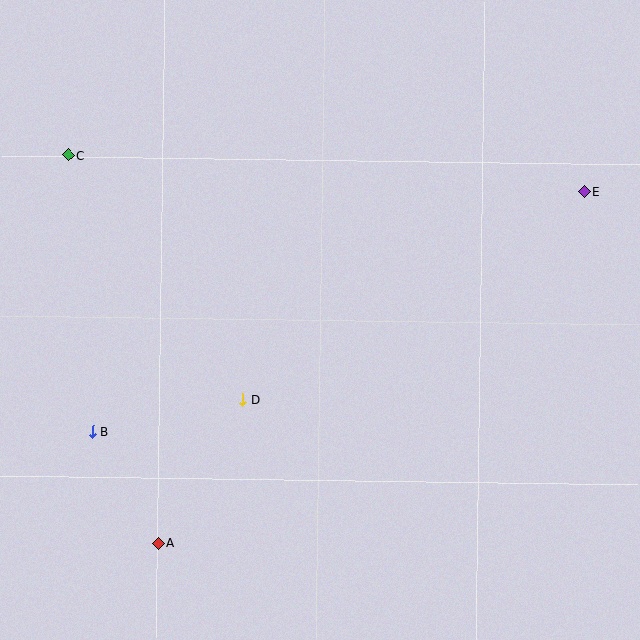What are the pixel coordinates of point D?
Point D is at (243, 399).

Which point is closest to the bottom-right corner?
Point E is closest to the bottom-right corner.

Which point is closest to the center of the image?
Point D at (243, 399) is closest to the center.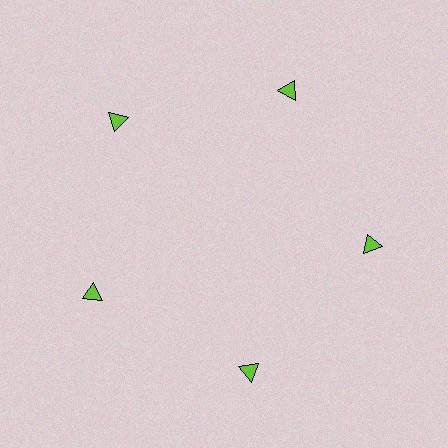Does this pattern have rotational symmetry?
Yes, this pattern has 5-fold rotational symmetry. It looks the same after rotating 72 degrees around the center.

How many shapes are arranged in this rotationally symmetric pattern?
There are 5 shapes, arranged in 5 groups of 1.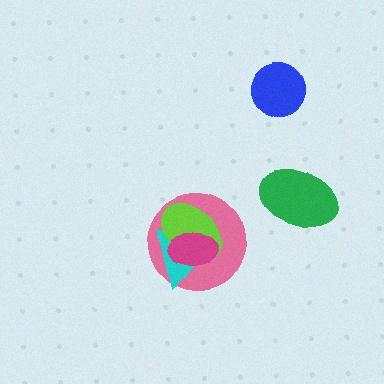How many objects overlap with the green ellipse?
0 objects overlap with the green ellipse.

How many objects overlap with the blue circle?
0 objects overlap with the blue circle.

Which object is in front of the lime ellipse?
The magenta ellipse is in front of the lime ellipse.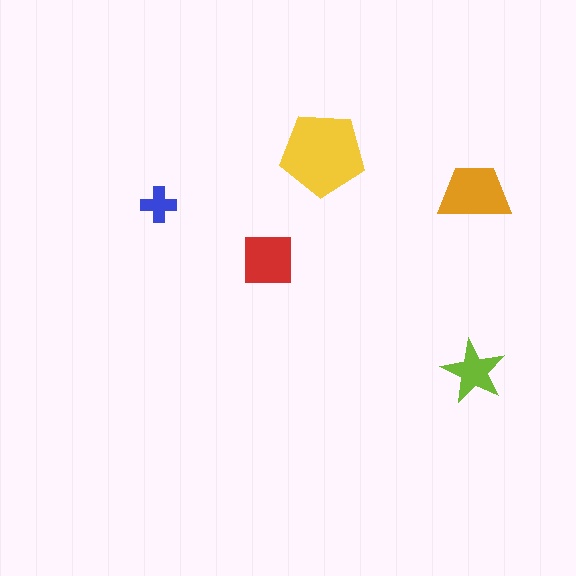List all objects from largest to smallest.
The yellow pentagon, the orange trapezoid, the red square, the lime star, the blue cross.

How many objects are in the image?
There are 5 objects in the image.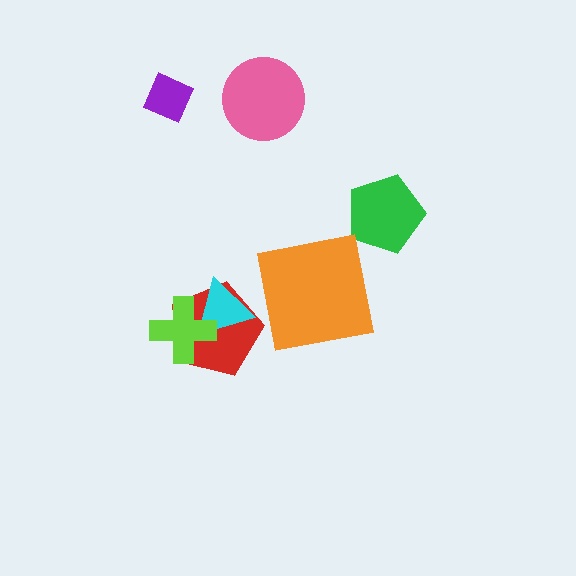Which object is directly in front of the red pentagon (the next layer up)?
The cyan triangle is directly in front of the red pentagon.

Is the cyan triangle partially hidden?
Yes, it is partially covered by another shape.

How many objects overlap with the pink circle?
0 objects overlap with the pink circle.